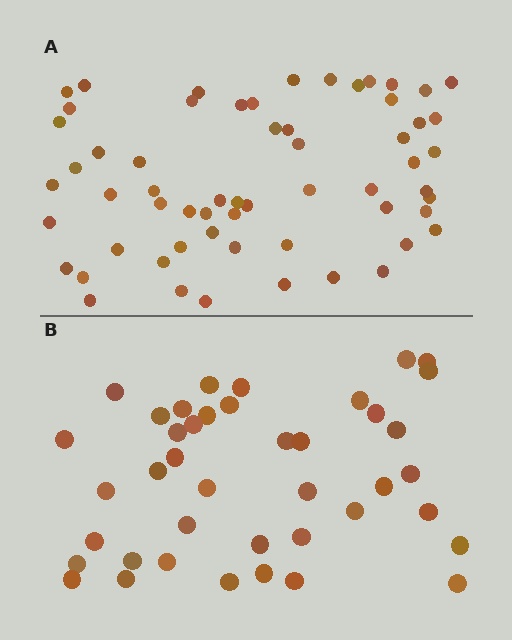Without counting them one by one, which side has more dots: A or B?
Region A (the top region) has more dots.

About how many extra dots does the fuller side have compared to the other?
Region A has approximately 20 more dots than region B.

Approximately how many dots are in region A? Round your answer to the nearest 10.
About 60 dots.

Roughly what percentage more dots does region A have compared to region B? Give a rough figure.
About 45% more.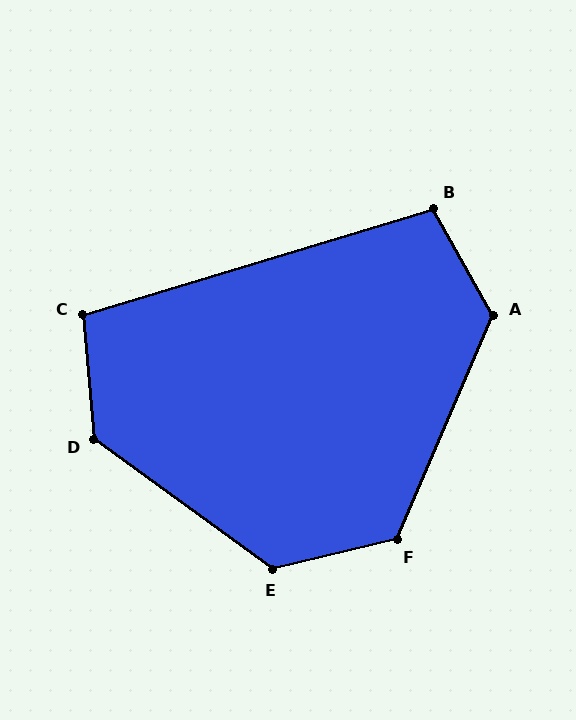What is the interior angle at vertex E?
Approximately 130 degrees (obtuse).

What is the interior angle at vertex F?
Approximately 127 degrees (obtuse).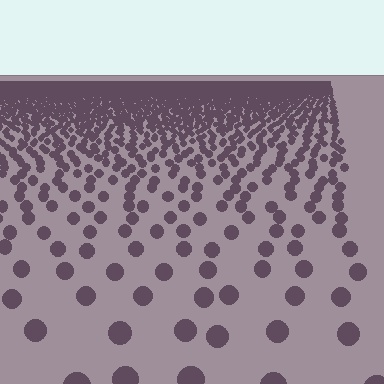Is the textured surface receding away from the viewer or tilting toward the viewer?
The surface is receding away from the viewer. Texture elements get smaller and denser toward the top.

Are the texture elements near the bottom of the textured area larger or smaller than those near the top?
Larger. Near the bottom, elements are closer to the viewer and appear at a bigger on-screen size.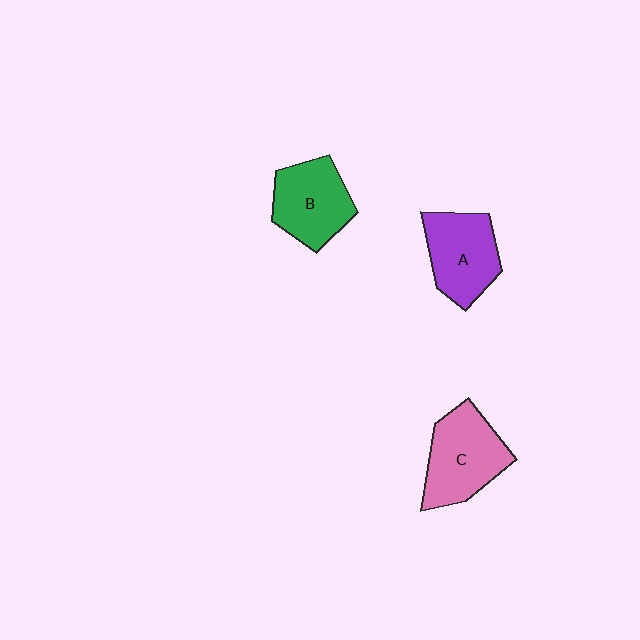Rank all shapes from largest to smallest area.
From largest to smallest: C (pink), A (purple), B (green).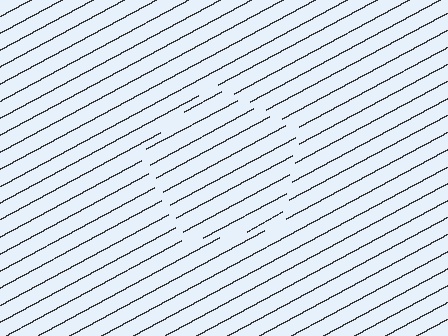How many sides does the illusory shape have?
5 sides — the line-ends trace a pentagon.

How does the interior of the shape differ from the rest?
The interior of the shape contains the same grating, shifted by half a period — the contour is defined by the phase discontinuity where line-ends from the inner and outer gratings abut.